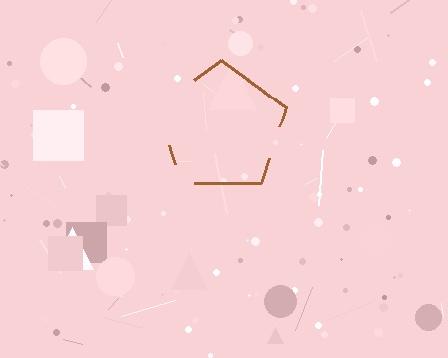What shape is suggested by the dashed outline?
The dashed outline suggests a pentagon.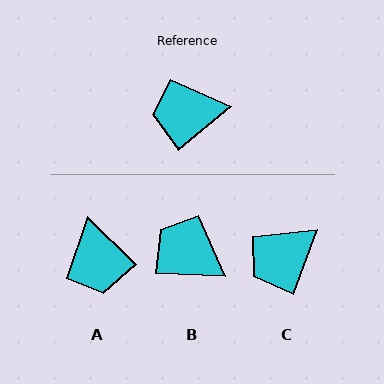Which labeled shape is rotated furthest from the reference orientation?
A, about 95 degrees away.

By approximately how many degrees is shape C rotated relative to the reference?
Approximately 29 degrees counter-clockwise.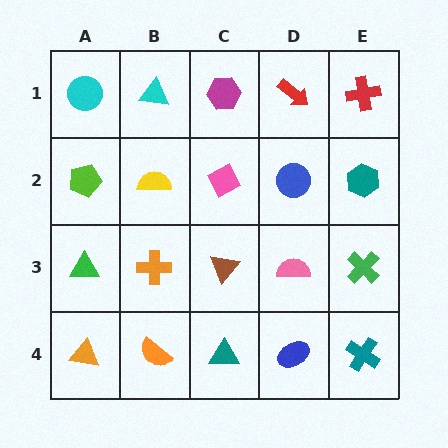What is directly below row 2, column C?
A brown triangle.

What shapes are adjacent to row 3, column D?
A blue circle (row 2, column D), a blue ellipse (row 4, column D), a brown triangle (row 3, column C), a green cross (row 3, column E).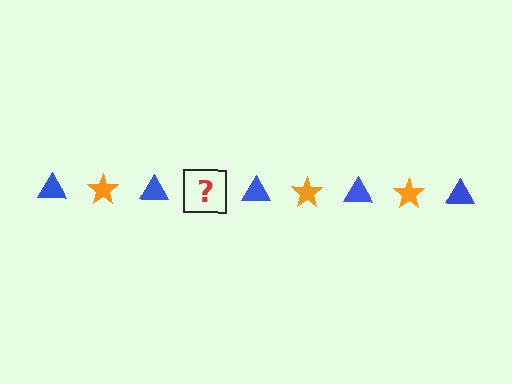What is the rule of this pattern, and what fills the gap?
The rule is that the pattern alternates between blue triangle and orange star. The gap should be filled with an orange star.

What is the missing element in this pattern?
The missing element is an orange star.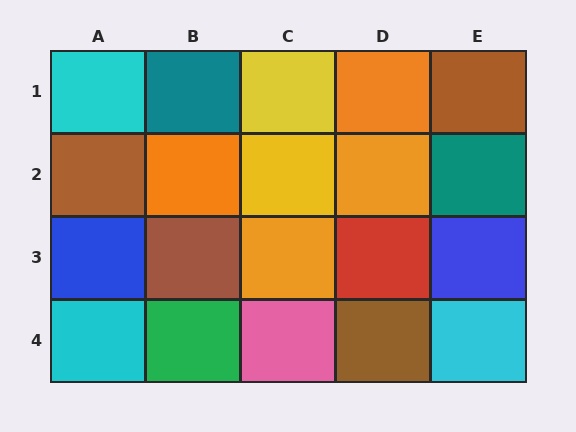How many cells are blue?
2 cells are blue.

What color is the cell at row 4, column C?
Pink.